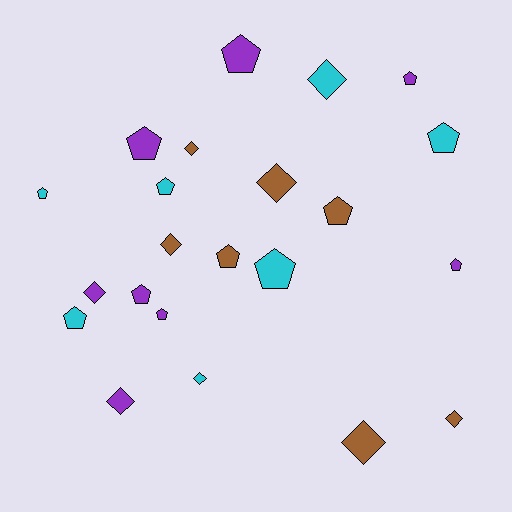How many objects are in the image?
There are 22 objects.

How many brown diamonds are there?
There are 5 brown diamonds.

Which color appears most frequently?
Purple, with 8 objects.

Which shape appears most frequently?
Pentagon, with 13 objects.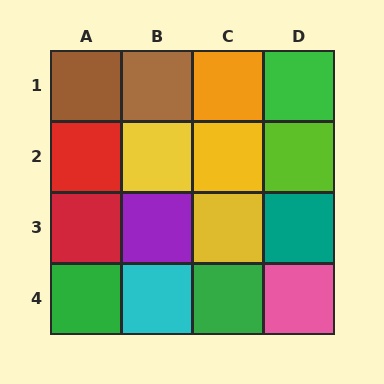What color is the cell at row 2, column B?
Yellow.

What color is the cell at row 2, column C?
Yellow.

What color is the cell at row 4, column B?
Cyan.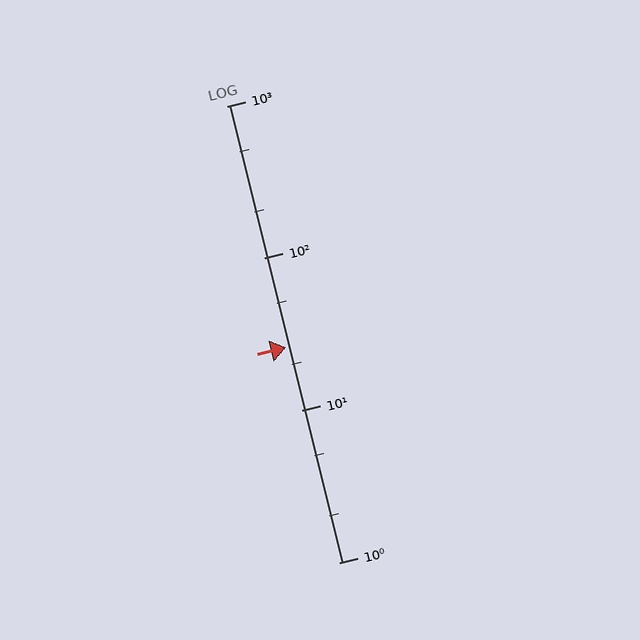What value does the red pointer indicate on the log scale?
The pointer indicates approximately 26.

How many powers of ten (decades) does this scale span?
The scale spans 3 decades, from 1 to 1000.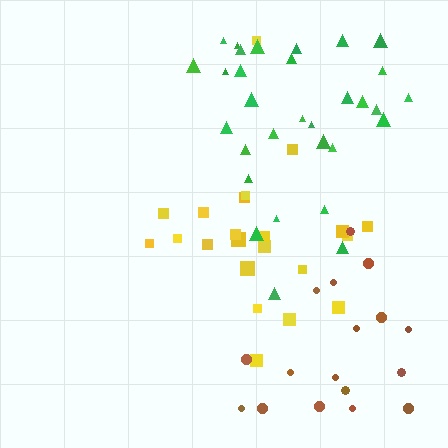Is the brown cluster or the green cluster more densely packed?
Green.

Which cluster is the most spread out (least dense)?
Brown.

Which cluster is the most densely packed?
Green.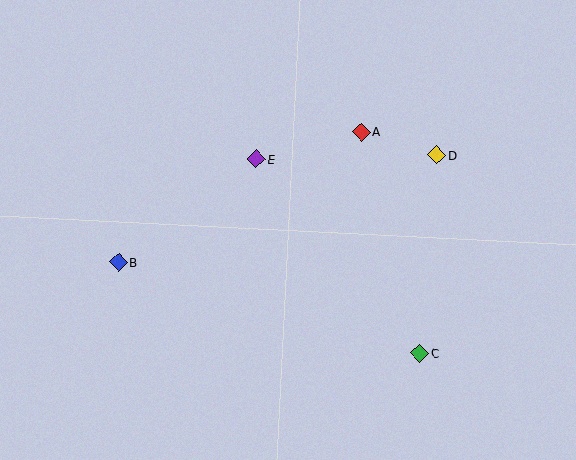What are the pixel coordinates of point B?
Point B is at (118, 262).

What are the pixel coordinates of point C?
Point C is at (420, 353).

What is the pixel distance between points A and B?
The distance between A and B is 276 pixels.